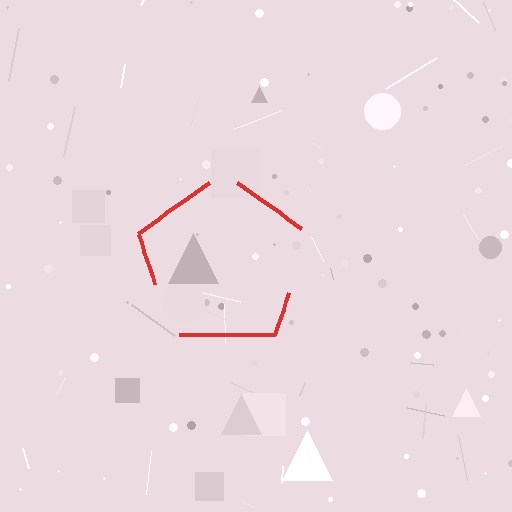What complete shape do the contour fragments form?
The contour fragments form a pentagon.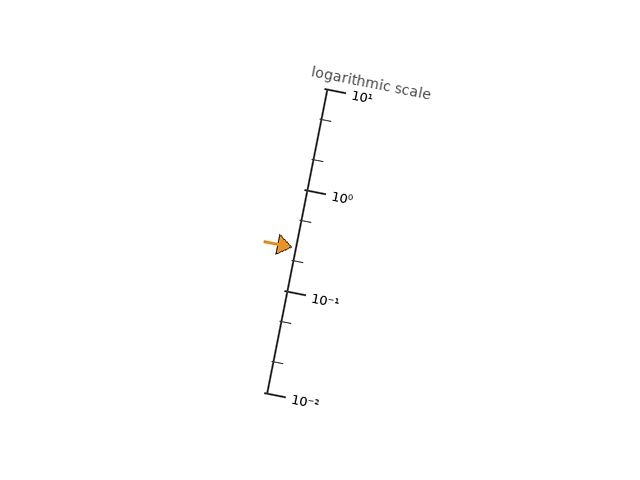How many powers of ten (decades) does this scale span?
The scale spans 3 decades, from 0.01 to 10.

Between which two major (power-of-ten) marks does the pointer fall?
The pointer is between 0.1 and 1.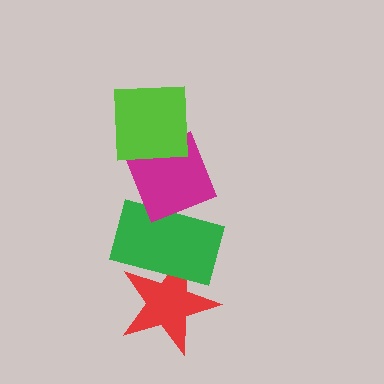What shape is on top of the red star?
The green rectangle is on top of the red star.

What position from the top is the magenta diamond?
The magenta diamond is 2nd from the top.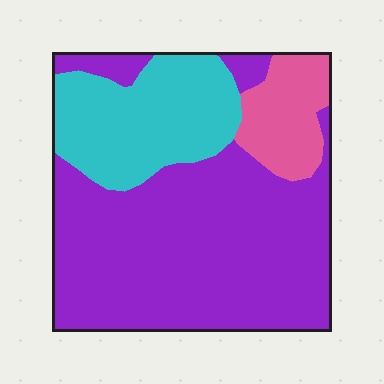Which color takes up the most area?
Purple, at roughly 65%.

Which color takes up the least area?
Pink, at roughly 10%.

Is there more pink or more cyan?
Cyan.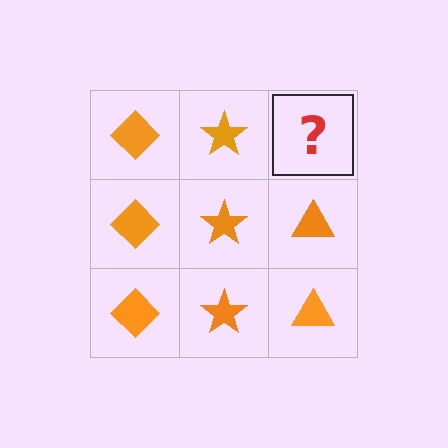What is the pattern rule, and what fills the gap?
The rule is that each column has a consistent shape. The gap should be filled with an orange triangle.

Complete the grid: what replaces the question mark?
The question mark should be replaced with an orange triangle.